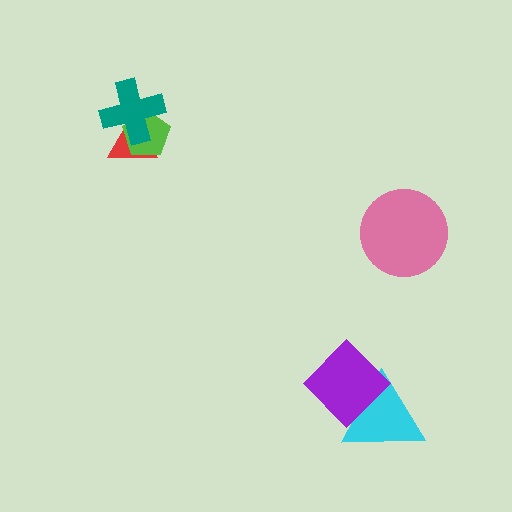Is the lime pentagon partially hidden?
Yes, it is partially covered by another shape.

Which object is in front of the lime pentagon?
The teal cross is in front of the lime pentagon.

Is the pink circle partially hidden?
No, no other shape covers it.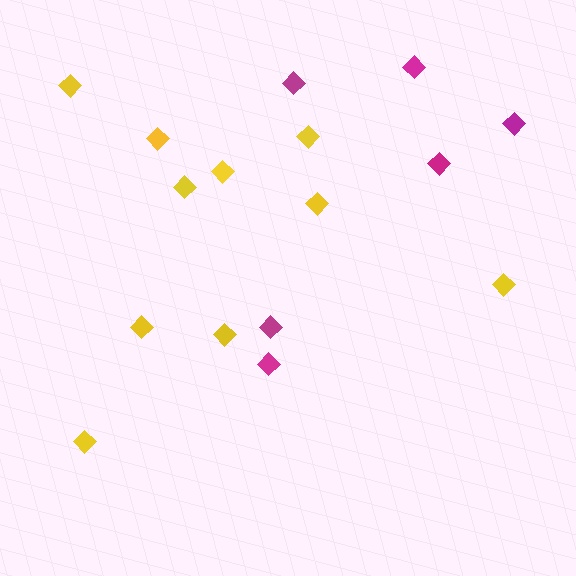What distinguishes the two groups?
There are 2 groups: one group of yellow diamonds (10) and one group of magenta diamonds (6).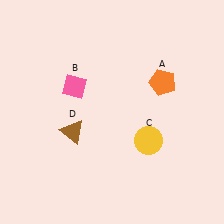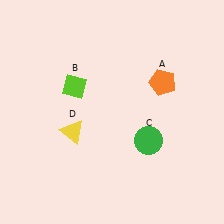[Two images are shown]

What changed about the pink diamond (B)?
In Image 1, B is pink. In Image 2, it changed to lime.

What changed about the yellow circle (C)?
In Image 1, C is yellow. In Image 2, it changed to green.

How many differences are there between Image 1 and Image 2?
There are 3 differences between the two images.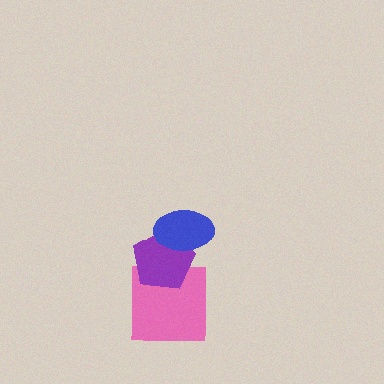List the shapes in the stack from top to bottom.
From top to bottom: the blue ellipse, the purple pentagon, the pink square.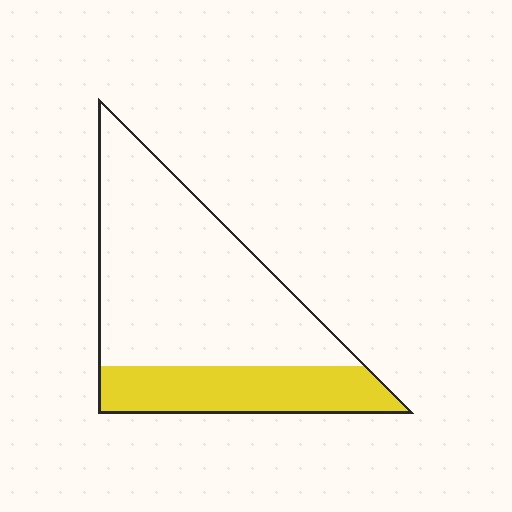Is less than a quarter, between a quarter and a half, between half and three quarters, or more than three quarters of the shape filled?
Between a quarter and a half.